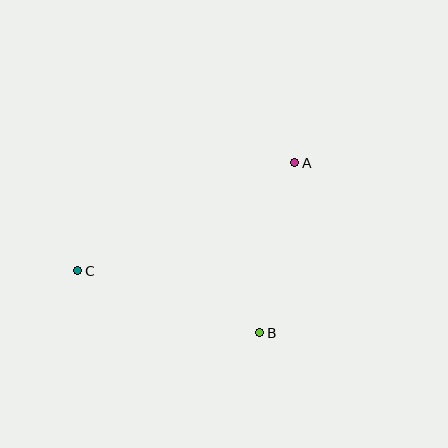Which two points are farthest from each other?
Points A and C are farthest from each other.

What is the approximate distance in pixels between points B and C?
The distance between B and C is approximately 192 pixels.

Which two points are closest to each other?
Points A and B are closest to each other.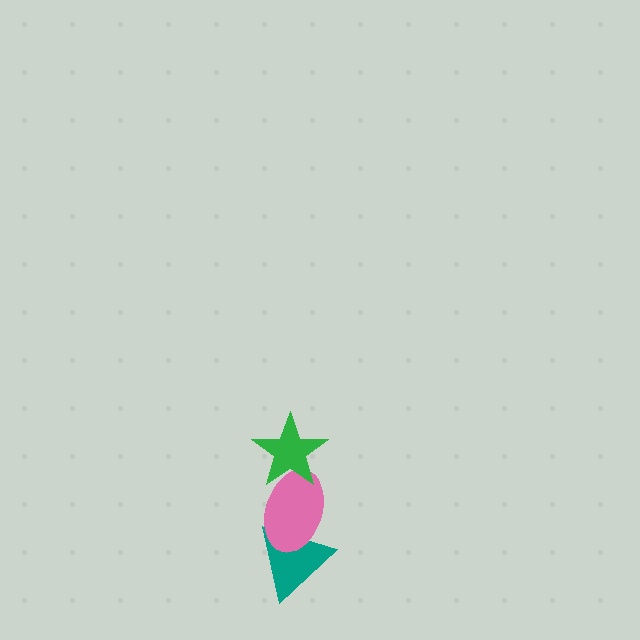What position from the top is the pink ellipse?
The pink ellipse is 2nd from the top.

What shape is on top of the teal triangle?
The pink ellipse is on top of the teal triangle.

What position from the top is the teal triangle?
The teal triangle is 3rd from the top.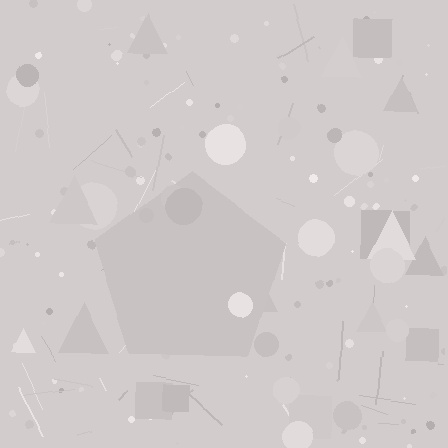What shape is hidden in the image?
A pentagon is hidden in the image.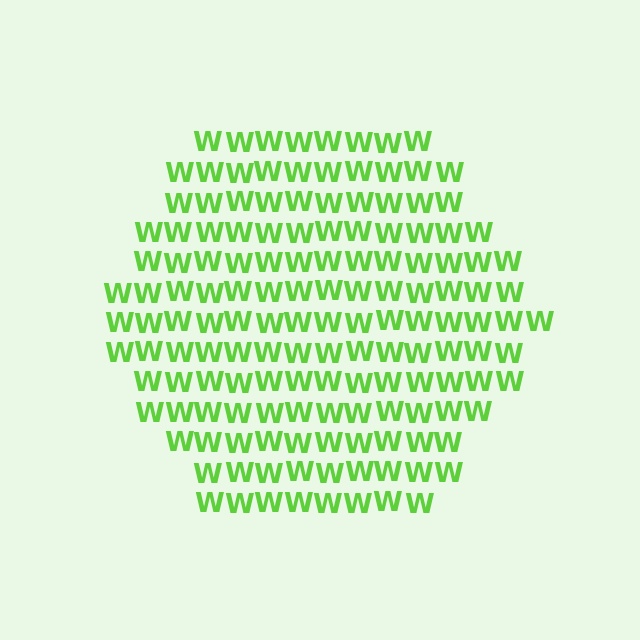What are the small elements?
The small elements are letter W's.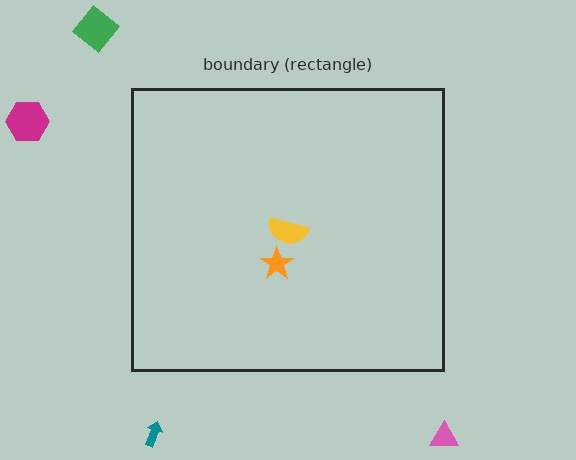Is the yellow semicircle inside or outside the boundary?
Inside.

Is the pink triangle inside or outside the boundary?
Outside.